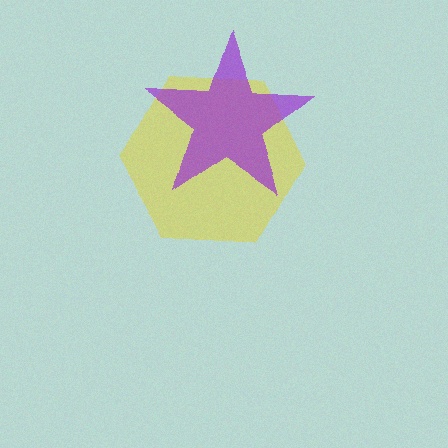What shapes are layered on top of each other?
The layered shapes are: a yellow hexagon, a purple star.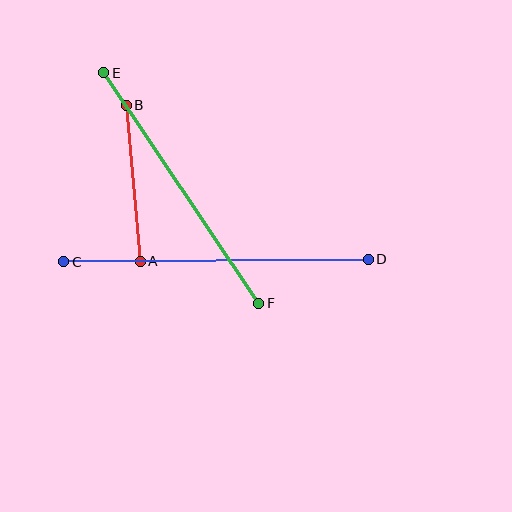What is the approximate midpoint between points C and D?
The midpoint is at approximately (216, 260) pixels.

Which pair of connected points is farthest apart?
Points C and D are farthest apart.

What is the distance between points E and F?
The distance is approximately 277 pixels.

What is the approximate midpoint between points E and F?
The midpoint is at approximately (181, 188) pixels.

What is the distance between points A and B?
The distance is approximately 157 pixels.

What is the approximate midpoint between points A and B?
The midpoint is at approximately (133, 183) pixels.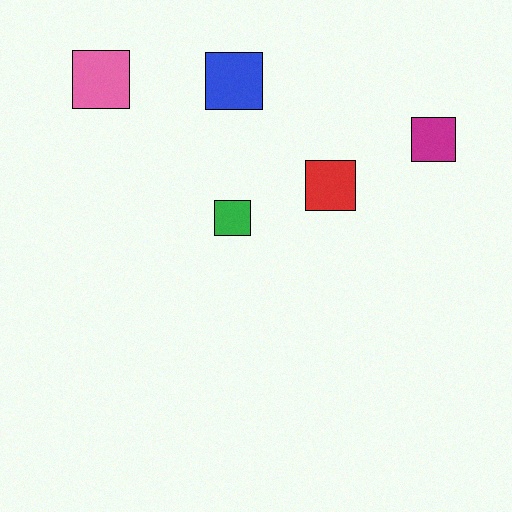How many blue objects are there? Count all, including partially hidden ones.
There is 1 blue object.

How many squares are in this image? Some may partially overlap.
There are 5 squares.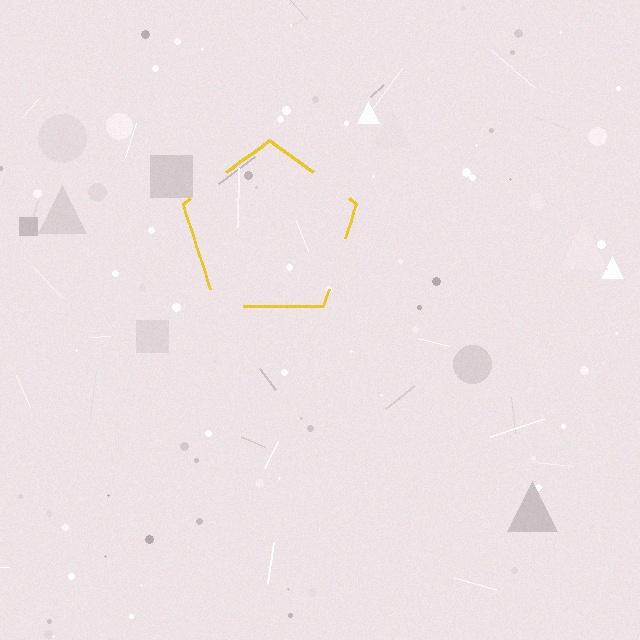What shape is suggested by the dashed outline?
The dashed outline suggests a pentagon.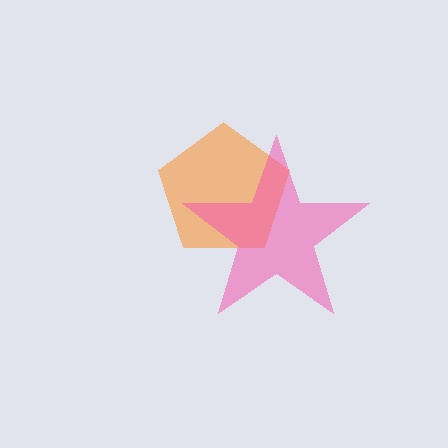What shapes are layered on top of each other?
The layered shapes are: an orange pentagon, a pink star.